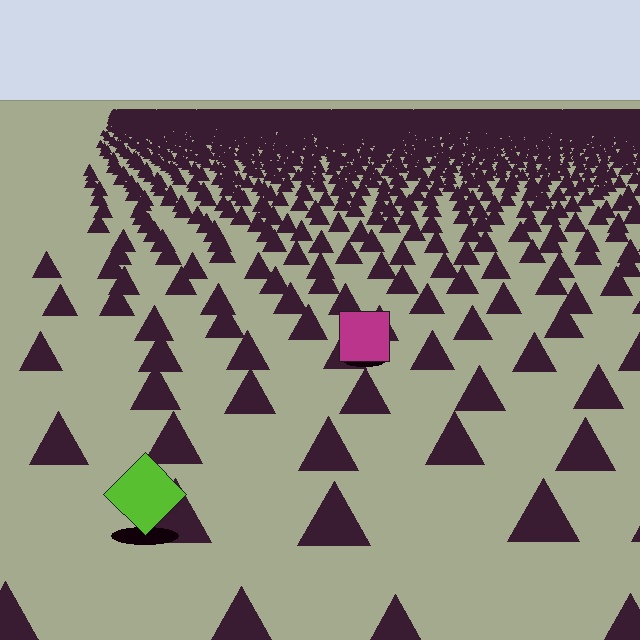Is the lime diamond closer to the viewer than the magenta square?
Yes. The lime diamond is closer — you can tell from the texture gradient: the ground texture is coarser near it.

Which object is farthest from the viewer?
The magenta square is farthest from the viewer. It appears smaller and the ground texture around it is denser.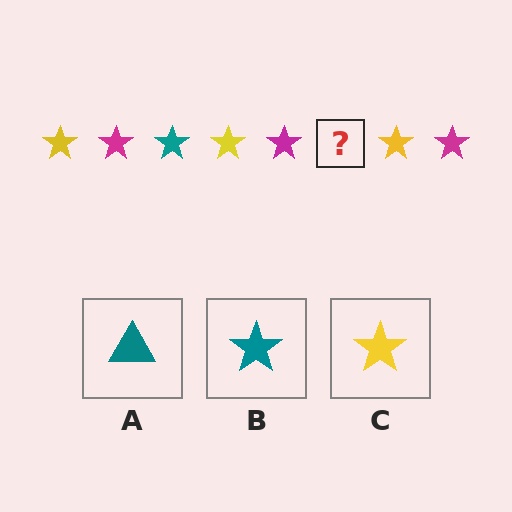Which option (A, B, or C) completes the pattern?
B.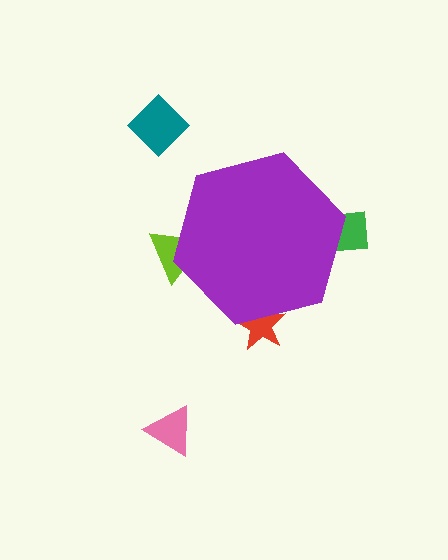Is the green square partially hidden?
Yes, the green square is partially hidden behind the purple hexagon.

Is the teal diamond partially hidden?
No, the teal diamond is fully visible.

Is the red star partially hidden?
Yes, the red star is partially hidden behind the purple hexagon.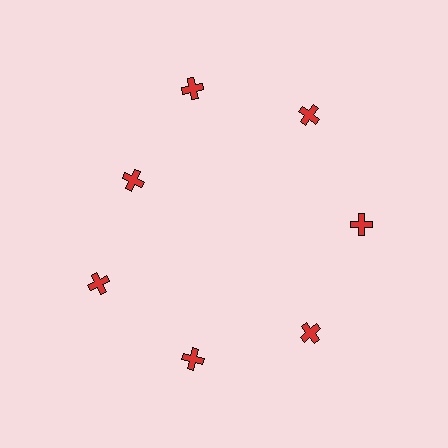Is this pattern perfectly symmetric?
No. The 7 red crosses are arranged in a ring, but one element near the 10 o'clock position is pulled inward toward the center, breaking the 7-fold rotational symmetry.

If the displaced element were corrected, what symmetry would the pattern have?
It would have 7-fold rotational symmetry — the pattern would map onto itself every 51 degrees.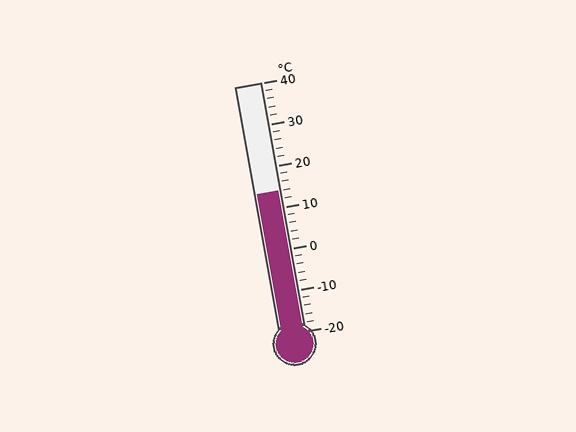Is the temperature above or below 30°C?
The temperature is below 30°C.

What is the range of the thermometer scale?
The thermometer scale ranges from -20°C to 40°C.